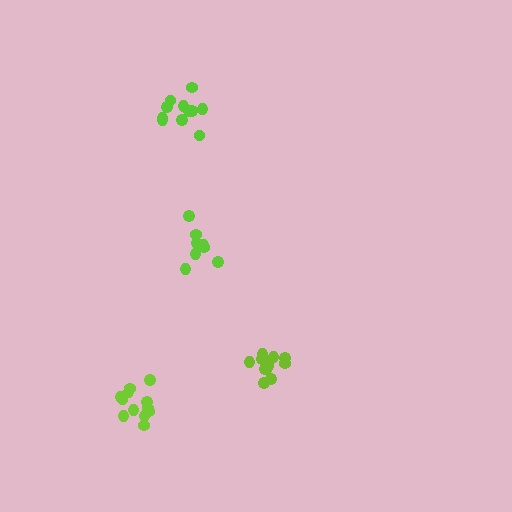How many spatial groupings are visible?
There are 4 spatial groupings.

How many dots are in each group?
Group 1: 12 dots, Group 2: 12 dots, Group 3: 10 dots, Group 4: 12 dots (46 total).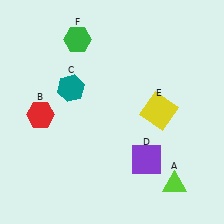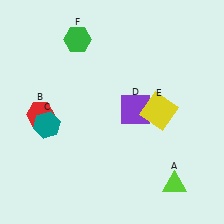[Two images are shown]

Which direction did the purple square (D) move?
The purple square (D) moved up.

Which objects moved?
The objects that moved are: the teal hexagon (C), the purple square (D).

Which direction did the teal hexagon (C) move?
The teal hexagon (C) moved down.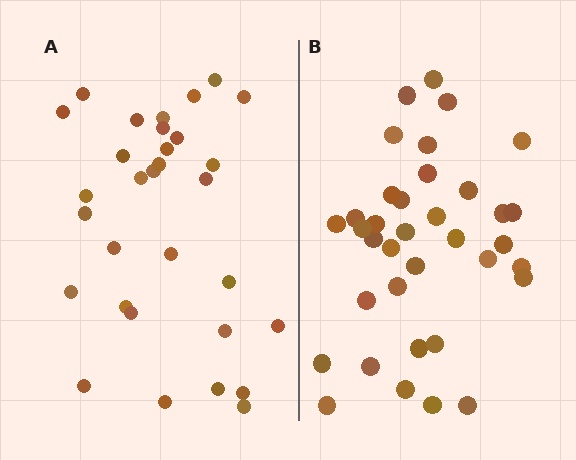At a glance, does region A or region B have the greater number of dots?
Region B (the right region) has more dots.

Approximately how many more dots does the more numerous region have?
Region B has about 5 more dots than region A.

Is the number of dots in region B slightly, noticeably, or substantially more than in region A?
Region B has only slightly more — the two regions are fairly close. The ratio is roughly 1.2 to 1.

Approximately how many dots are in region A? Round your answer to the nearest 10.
About 30 dots. (The exact count is 31, which rounds to 30.)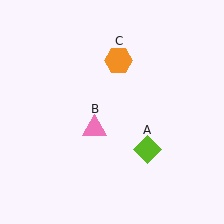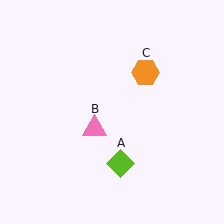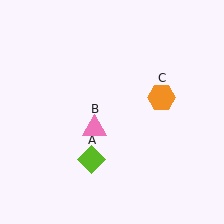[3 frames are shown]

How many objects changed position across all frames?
2 objects changed position: lime diamond (object A), orange hexagon (object C).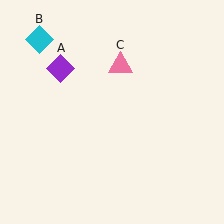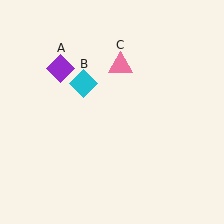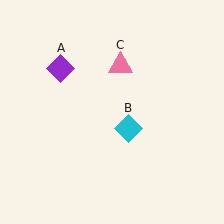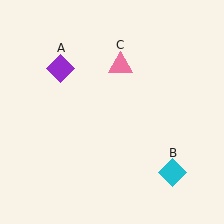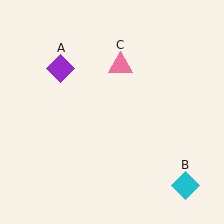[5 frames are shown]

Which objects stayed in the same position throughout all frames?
Purple diamond (object A) and pink triangle (object C) remained stationary.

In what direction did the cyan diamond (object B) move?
The cyan diamond (object B) moved down and to the right.